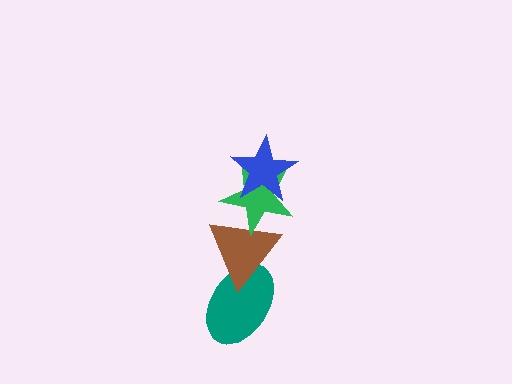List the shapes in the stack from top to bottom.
From top to bottom: the blue star, the green star, the brown triangle, the teal ellipse.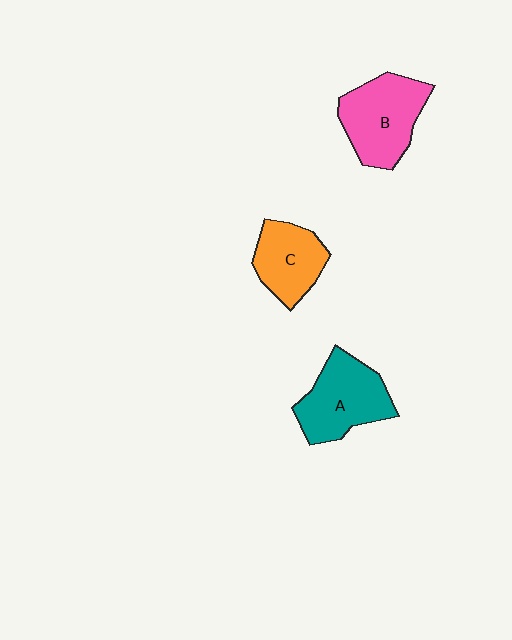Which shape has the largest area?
Shape B (pink).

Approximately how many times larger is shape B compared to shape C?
Approximately 1.3 times.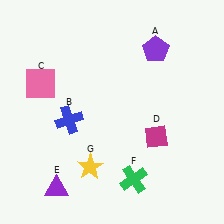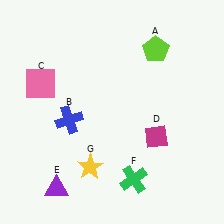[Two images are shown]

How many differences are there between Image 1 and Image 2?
There is 1 difference between the two images.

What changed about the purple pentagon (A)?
In Image 1, A is purple. In Image 2, it changed to lime.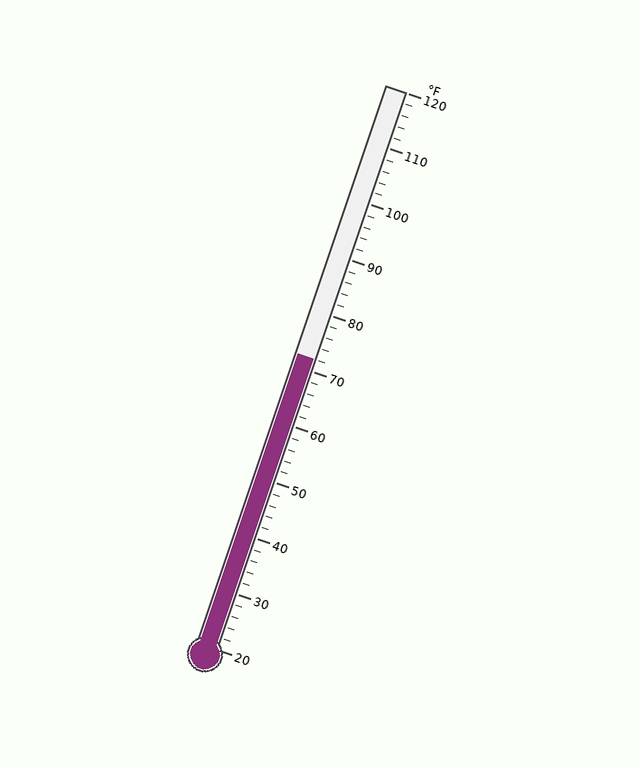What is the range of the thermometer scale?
The thermometer scale ranges from 20°F to 120°F.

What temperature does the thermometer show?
The thermometer shows approximately 72°F.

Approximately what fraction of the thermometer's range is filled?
The thermometer is filled to approximately 50% of its range.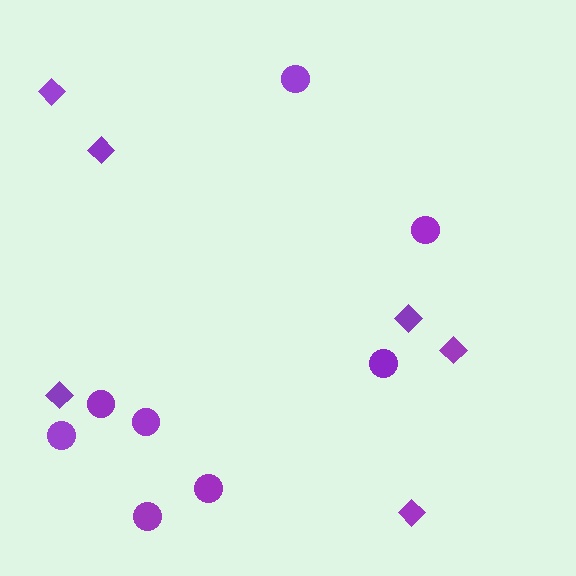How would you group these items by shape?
There are 2 groups: one group of diamonds (6) and one group of circles (8).